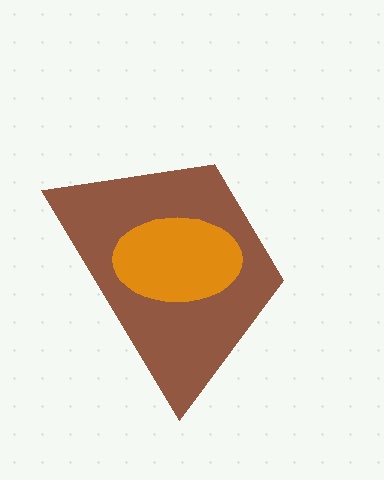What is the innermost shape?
The orange ellipse.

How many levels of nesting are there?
2.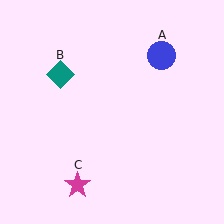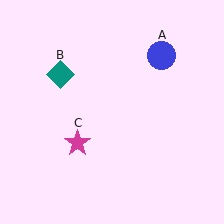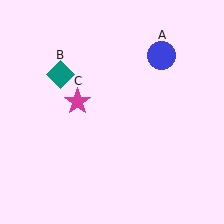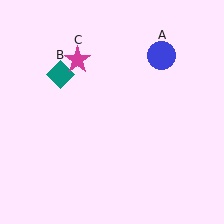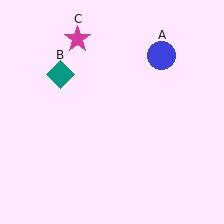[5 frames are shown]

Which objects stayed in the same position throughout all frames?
Blue circle (object A) and teal diamond (object B) remained stationary.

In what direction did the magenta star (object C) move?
The magenta star (object C) moved up.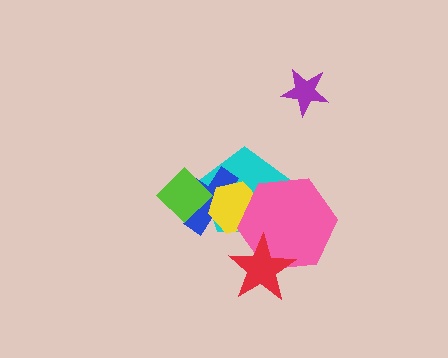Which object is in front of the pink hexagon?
The red star is in front of the pink hexagon.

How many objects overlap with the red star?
1 object overlaps with the red star.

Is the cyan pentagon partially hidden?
Yes, it is partially covered by another shape.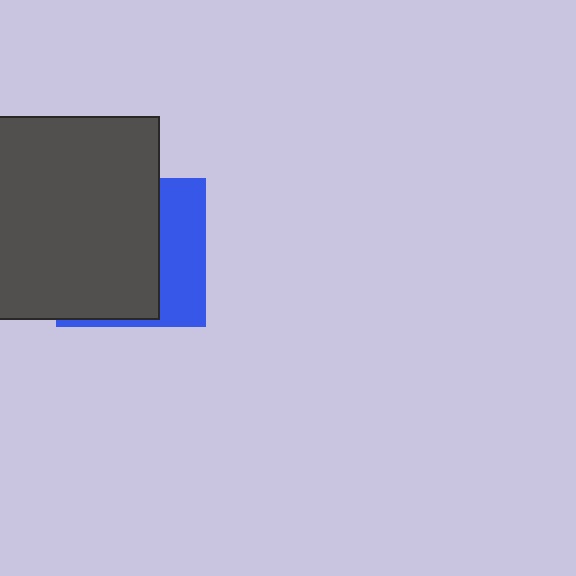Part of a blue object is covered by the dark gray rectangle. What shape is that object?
It is a square.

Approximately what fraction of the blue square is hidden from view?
Roughly 66% of the blue square is hidden behind the dark gray rectangle.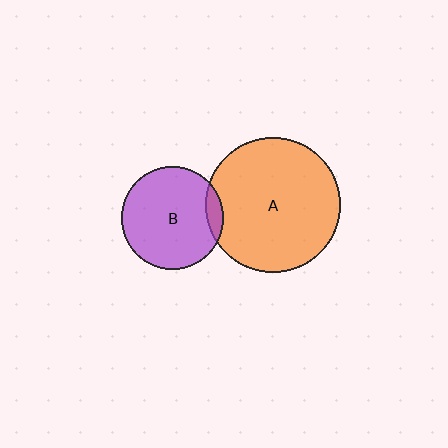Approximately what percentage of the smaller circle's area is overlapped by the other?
Approximately 10%.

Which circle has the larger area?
Circle A (orange).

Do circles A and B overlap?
Yes.